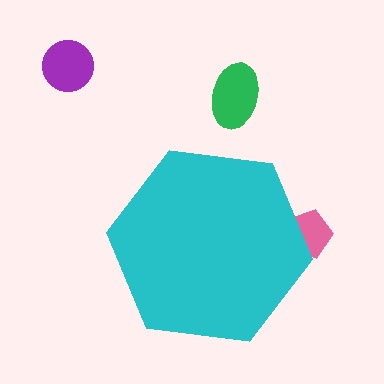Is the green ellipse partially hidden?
No, the green ellipse is fully visible.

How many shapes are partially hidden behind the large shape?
1 shape is partially hidden.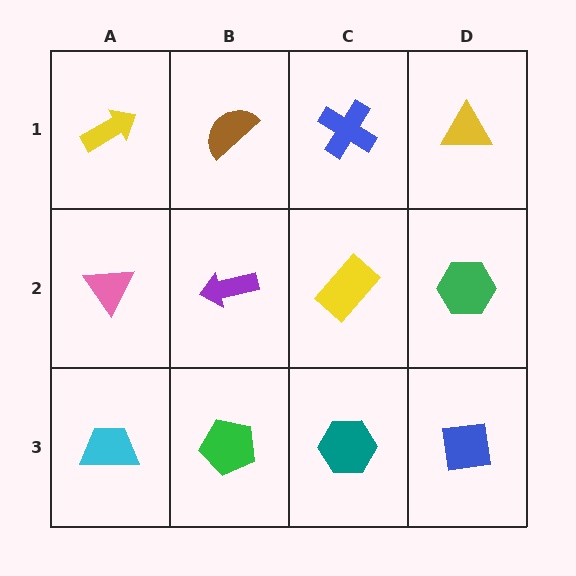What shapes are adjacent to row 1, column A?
A pink triangle (row 2, column A), a brown semicircle (row 1, column B).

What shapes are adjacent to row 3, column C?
A yellow rectangle (row 2, column C), a green pentagon (row 3, column B), a blue square (row 3, column D).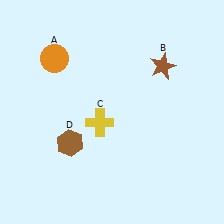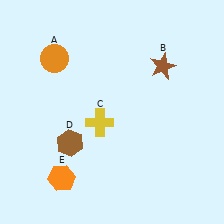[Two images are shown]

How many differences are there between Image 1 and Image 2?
There is 1 difference between the two images.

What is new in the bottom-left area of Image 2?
An orange hexagon (E) was added in the bottom-left area of Image 2.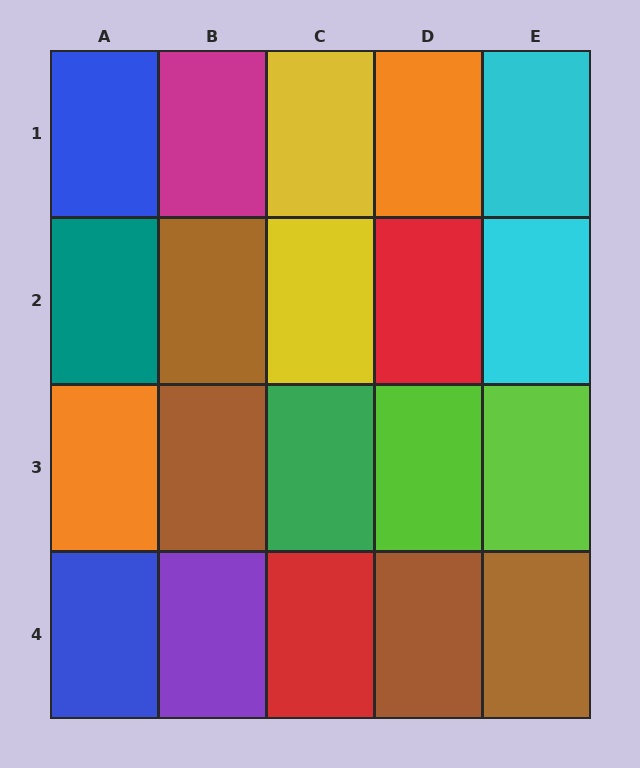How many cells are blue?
2 cells are blue.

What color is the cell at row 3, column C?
Green.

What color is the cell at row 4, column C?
Red.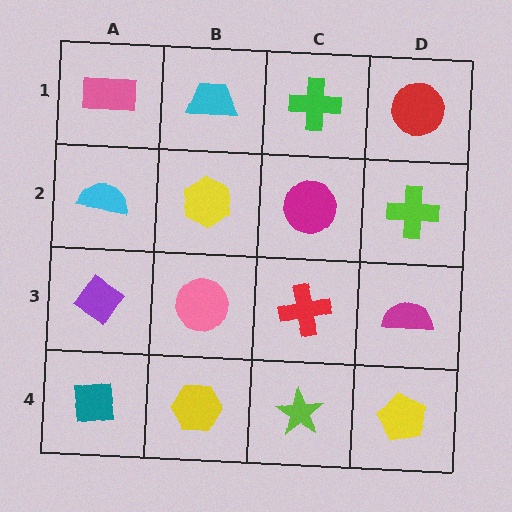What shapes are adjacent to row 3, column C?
A magenta circle (row 2, column C), a lime star (row 4, column C), a pink circle (row 3, column B), a magenta semicircle (row 3, column D).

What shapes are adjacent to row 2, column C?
A green cross (row 1, column C), a red cross (row 3, column C), a yellow hexagon (row 2, column B), a lime cross (row 2, column D).